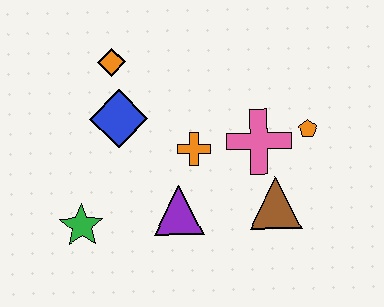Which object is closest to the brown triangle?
The pink cross is closest to the brown triangle.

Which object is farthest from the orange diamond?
The brown triangle is farthest from the orange diamond.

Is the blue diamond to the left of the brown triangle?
Yes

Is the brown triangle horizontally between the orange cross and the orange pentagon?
Yes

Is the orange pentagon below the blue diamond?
Yes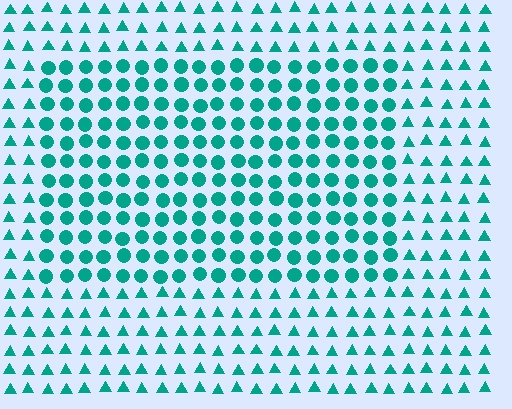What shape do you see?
I see a rectangle.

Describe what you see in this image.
The image is filled with small teal elements arranged in a uniform grid. A rectangle-shaped region contains circles, while the surrounding area contains triangles. The boundary is defined purely by the change in element shape.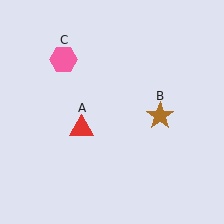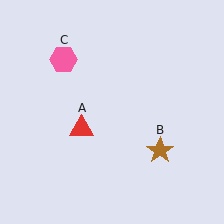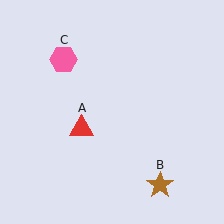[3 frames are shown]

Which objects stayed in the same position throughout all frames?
Red triangle (object A) and pink hexagon (object C) remained stationary.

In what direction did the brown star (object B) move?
The brown star (object B) moved down.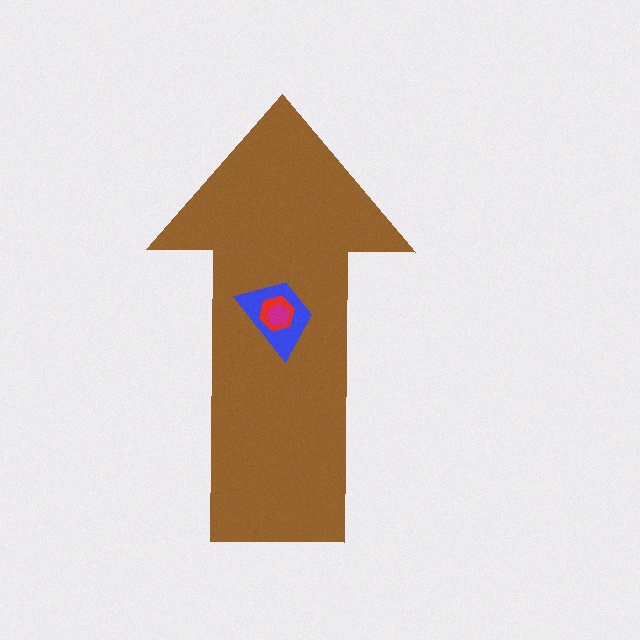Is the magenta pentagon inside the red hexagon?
Yes.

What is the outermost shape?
The brown arrow.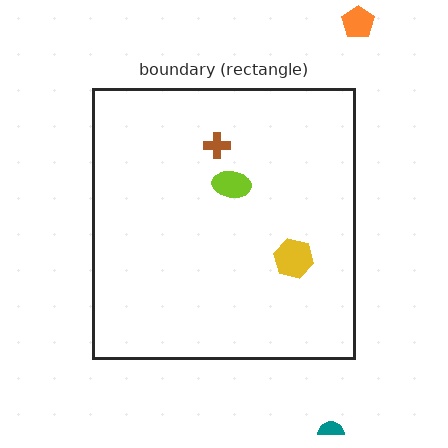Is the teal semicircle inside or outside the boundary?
Outside.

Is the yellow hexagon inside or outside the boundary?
Inside.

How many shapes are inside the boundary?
3 inside, 2 outside.